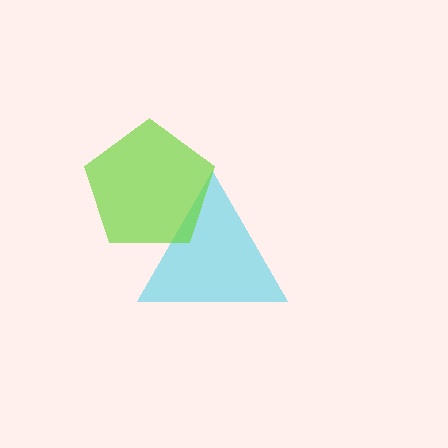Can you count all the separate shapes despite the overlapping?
Yes, there are 2 separate shapes.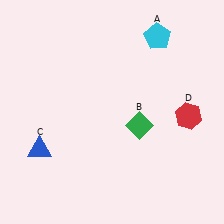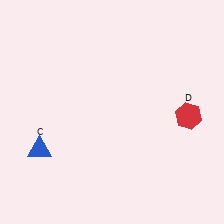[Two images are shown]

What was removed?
The cyan pentagon (A), the green diamond (B) were removed in Image 2.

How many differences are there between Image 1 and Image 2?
There are 2 differences between the two images.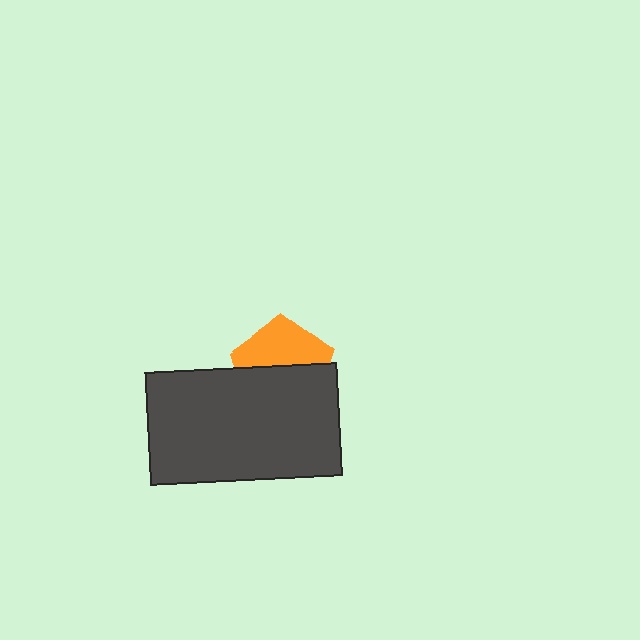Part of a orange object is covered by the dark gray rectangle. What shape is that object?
It is a pentagon.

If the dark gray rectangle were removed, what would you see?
You would see the complete orange pentagon.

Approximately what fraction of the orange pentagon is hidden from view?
Roughly 53% of the orange pentagon is hidden behind the dark gray rectangle.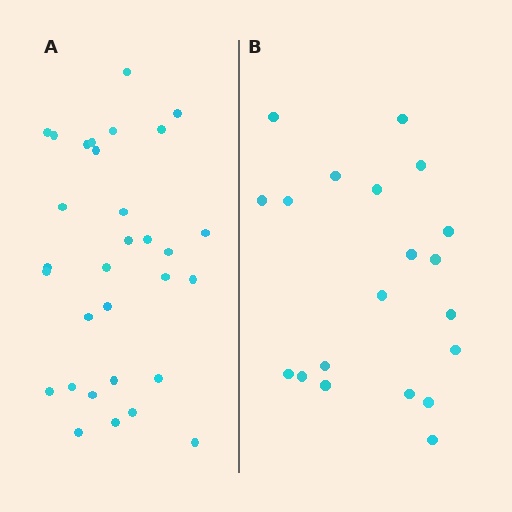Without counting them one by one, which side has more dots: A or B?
Region A (the left region) has more dots.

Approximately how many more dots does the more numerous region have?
Region A has roughly 12 or so more dots than region B.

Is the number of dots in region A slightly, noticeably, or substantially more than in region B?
Region A has substantially more. The ratio is roughly 1.6 to 1.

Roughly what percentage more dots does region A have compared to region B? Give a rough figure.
About 55% more.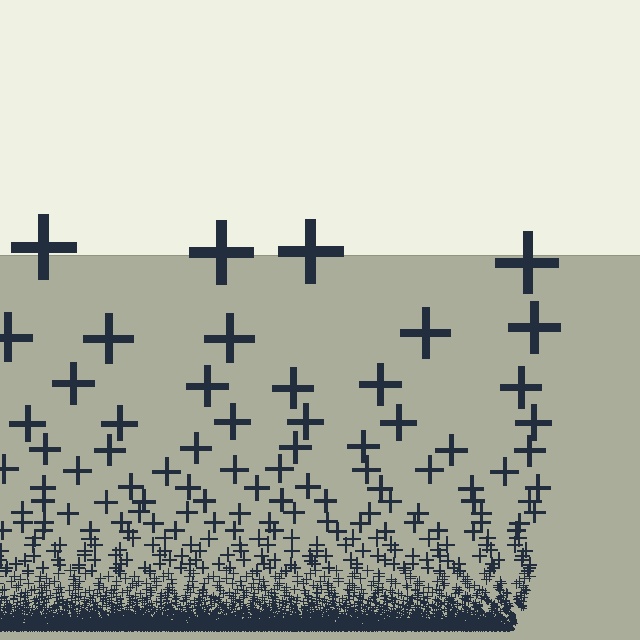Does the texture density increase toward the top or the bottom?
Density increases toward the bottom.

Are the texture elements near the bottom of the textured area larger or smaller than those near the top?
Smaller. The gradient is inverted — elements near the bottom are smaller and denser.